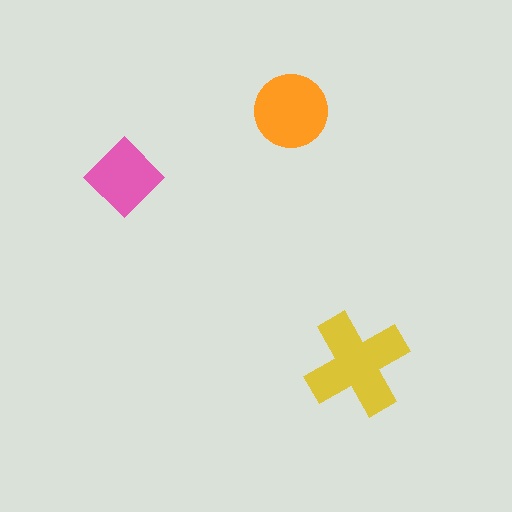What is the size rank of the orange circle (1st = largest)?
2nd.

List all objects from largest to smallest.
The yellow cross, the orange circle, the pink diamond.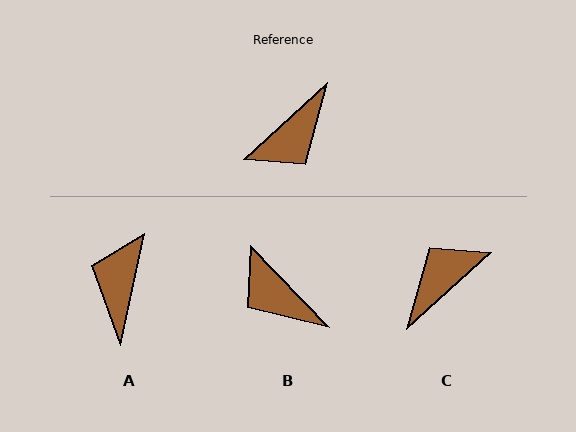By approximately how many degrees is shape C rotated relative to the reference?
Approximately 179 degrees counter-clockwise.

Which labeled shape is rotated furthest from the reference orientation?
C, about 179 degrees away.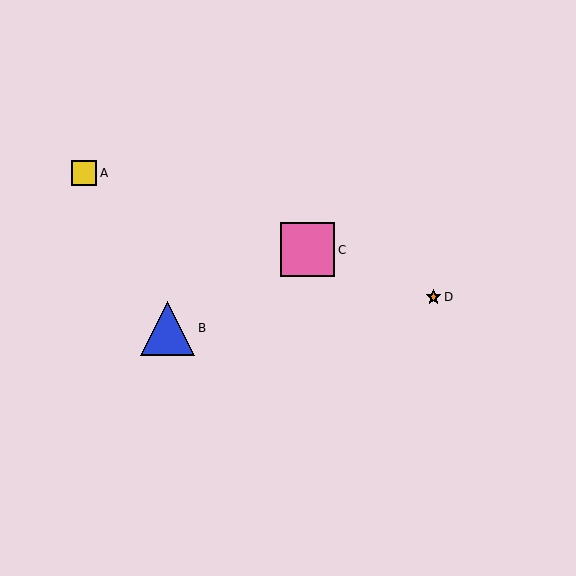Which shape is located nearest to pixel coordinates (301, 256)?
The pink square (labeled C) at (308, 250) is nearest to that location.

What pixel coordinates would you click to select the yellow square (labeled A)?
Click at (84, 173) to select the yellow square A.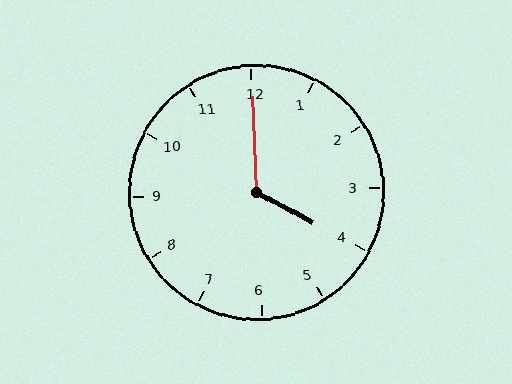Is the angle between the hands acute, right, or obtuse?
It is obtuse.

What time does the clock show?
4:00.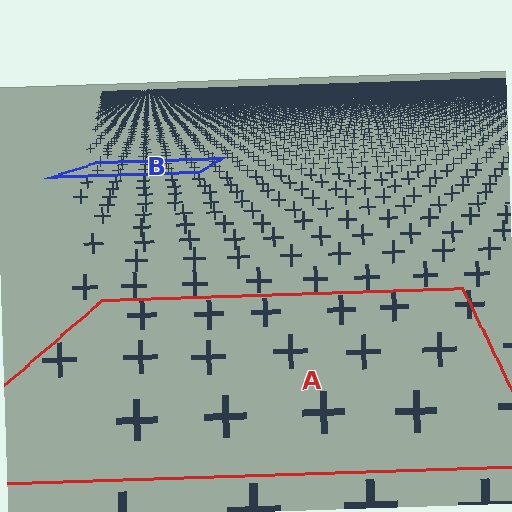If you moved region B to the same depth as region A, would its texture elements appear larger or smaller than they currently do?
They would appear larger. At a closer depth, the same texture elements are projected at a bigger on-screen size.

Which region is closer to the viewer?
Region A is closer. The texture elements there are larger and more spread out.